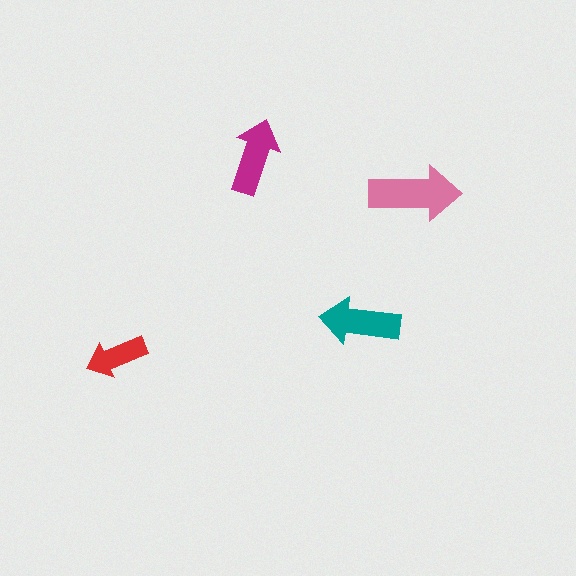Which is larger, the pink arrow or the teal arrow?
The pink one.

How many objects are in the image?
There are 4 objects in the image.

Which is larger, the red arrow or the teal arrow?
The teal one.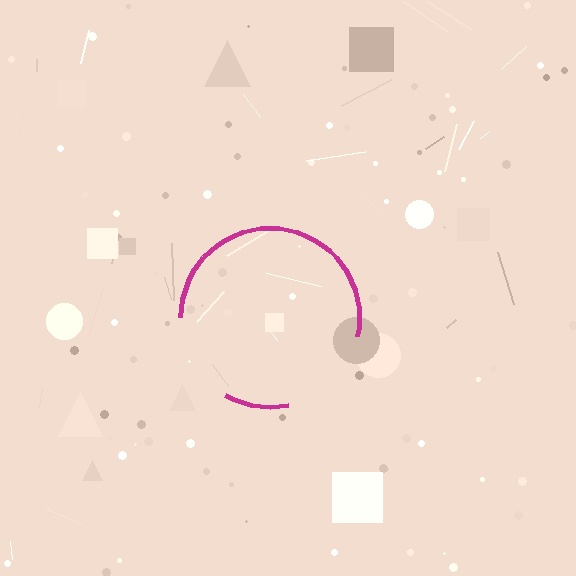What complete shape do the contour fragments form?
The contour fragments form a circle.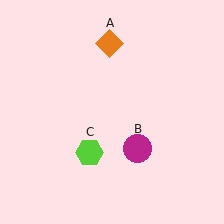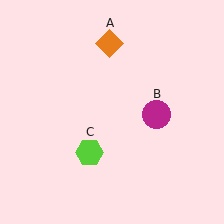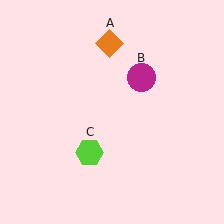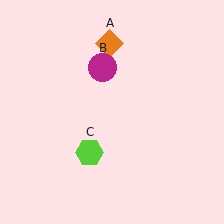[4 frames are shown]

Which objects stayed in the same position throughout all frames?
Orange diamond (object A) and lime hexagon (object C) remained stationary.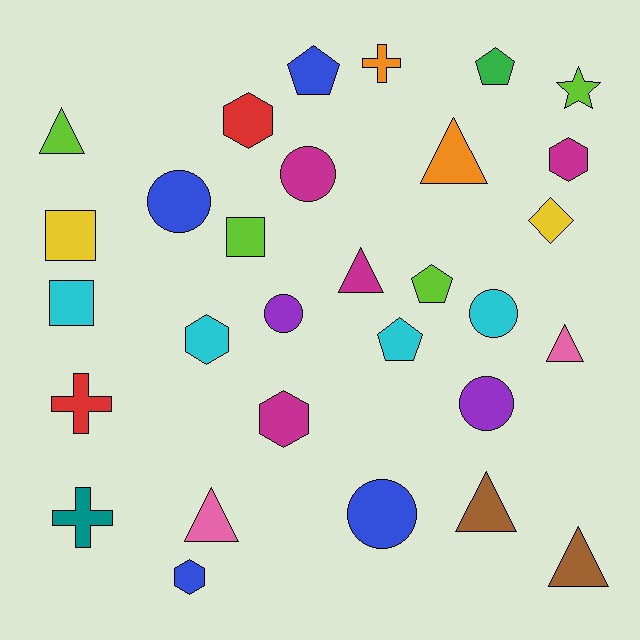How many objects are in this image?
There are 30 objects.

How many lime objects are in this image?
There are 4 lime objects.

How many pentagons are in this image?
There are 4 pentagons.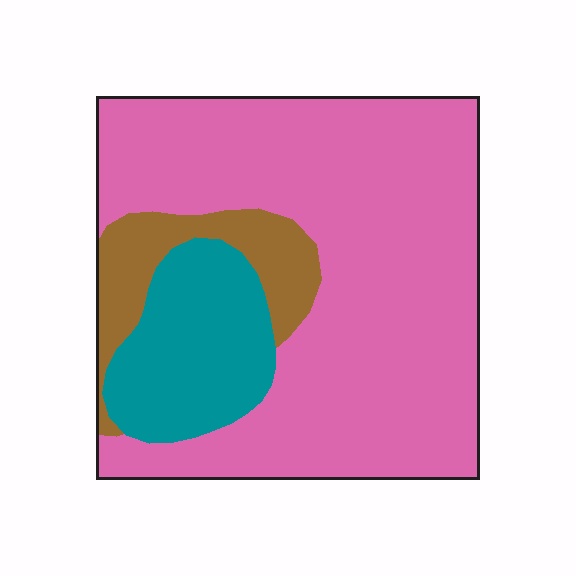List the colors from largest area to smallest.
From largest to smallest: pink, teal, brown.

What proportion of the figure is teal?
Teal covers roughly 15% of the figure.